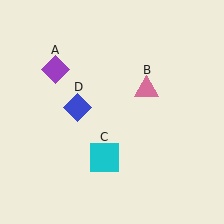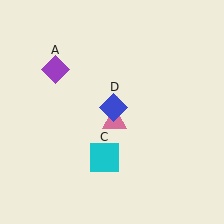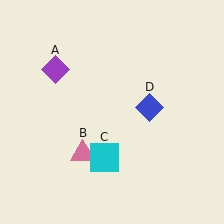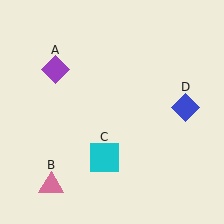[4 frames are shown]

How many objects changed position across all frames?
2 objects changed position: pink triangle (object B), blue diamond (object D).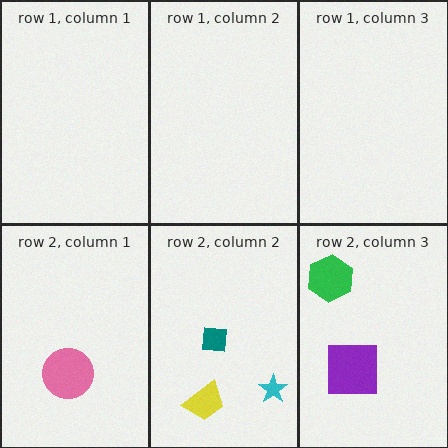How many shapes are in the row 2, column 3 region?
2.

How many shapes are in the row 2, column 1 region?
1.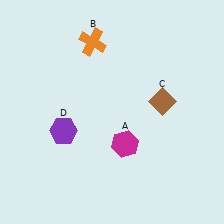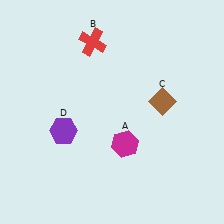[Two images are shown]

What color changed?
The cross (B) changed from orange in Image 1 to red in Image 2.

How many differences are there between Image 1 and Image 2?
There is 1 difference between the two images.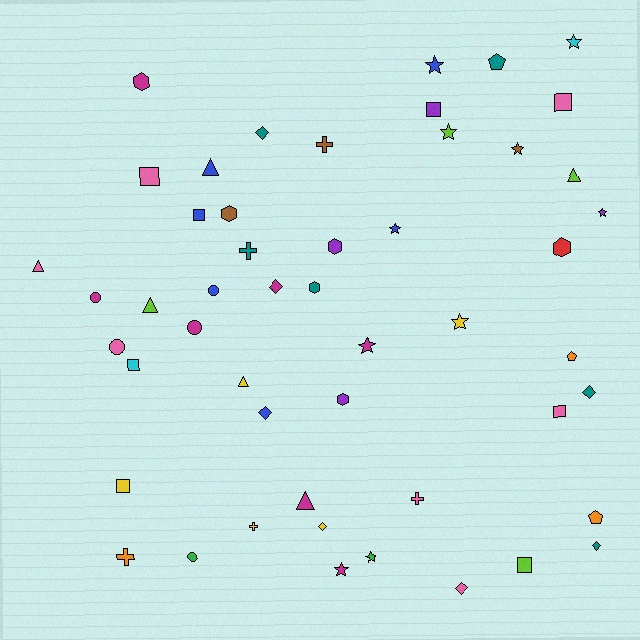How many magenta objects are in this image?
There are 7 magenta objects.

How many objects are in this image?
There are 50 objects.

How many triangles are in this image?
There are 6 triangles.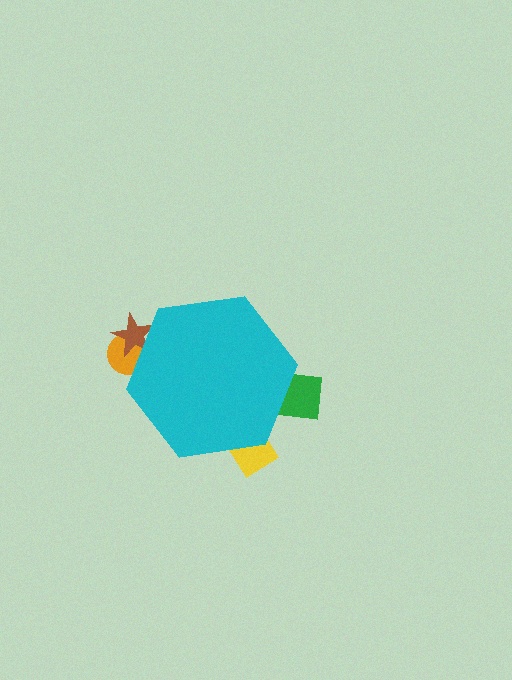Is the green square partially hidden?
Yes, the green square is partially hidden behind the cyan hexagon.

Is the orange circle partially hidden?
Yes, the orange circle is partially hidden behind the cyan hexagon.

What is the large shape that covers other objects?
A cyan hexagon.